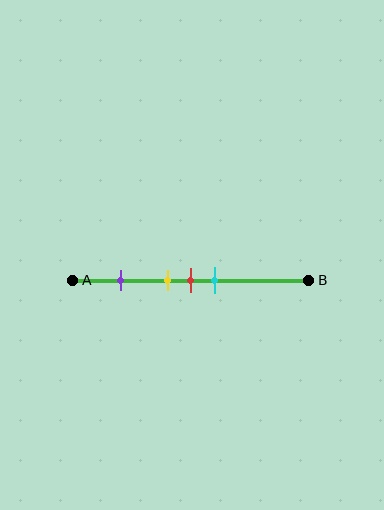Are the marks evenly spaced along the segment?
No, the marks are not evenly spaced.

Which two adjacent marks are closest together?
The yellow and red marks are the closest adjacent pair.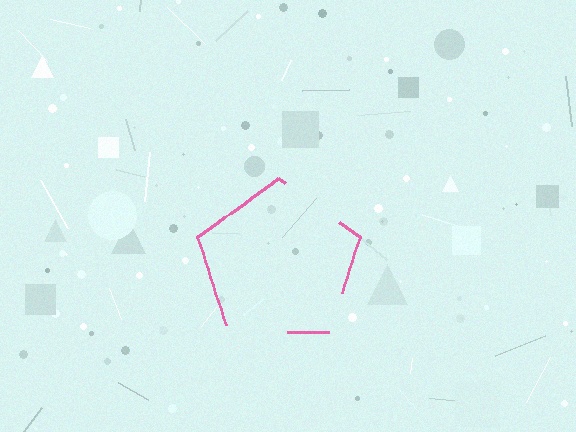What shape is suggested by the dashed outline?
The dashed outline suggests a pentagon.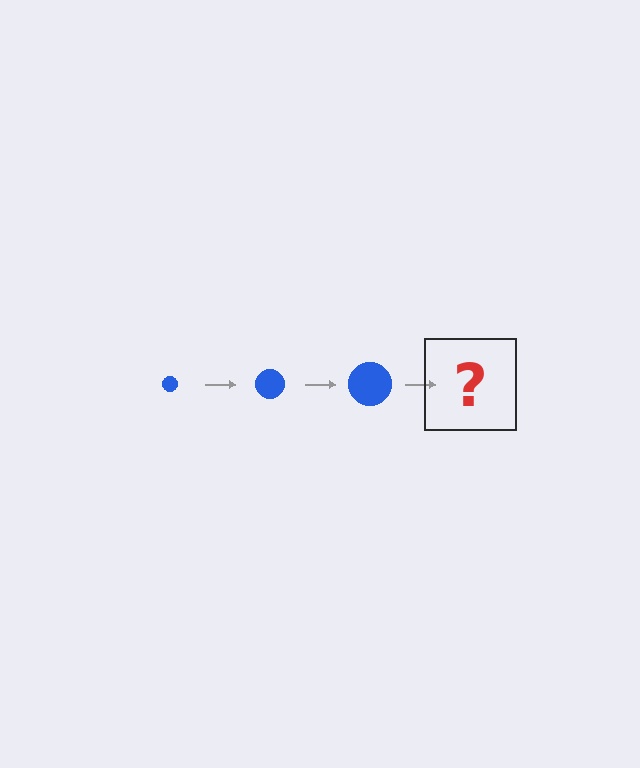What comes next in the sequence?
The next element should be a blue circle, larger than the previous one.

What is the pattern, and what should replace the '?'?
The pattern is that the circle gets progressively larger each step. The '?' should be a blue circle, larger than the previous one.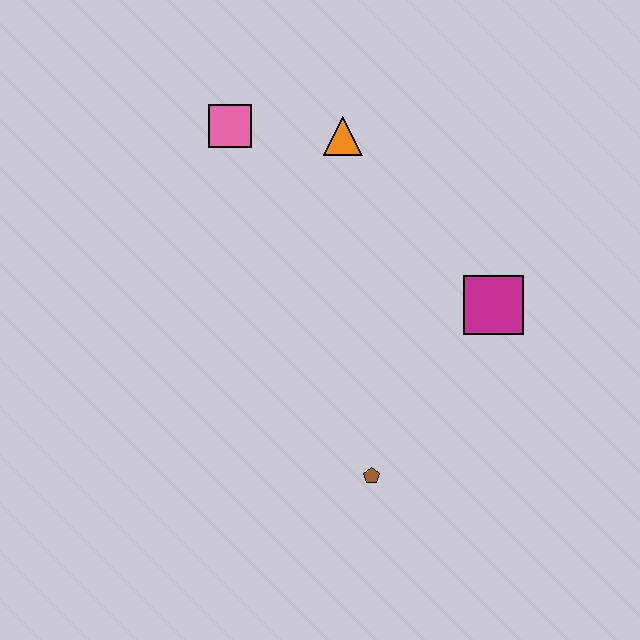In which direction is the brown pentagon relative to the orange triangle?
The brown pentagon is below the orange triangle.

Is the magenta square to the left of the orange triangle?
No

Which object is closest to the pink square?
The orange triangle is closest to the pink square.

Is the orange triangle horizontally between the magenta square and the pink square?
Yes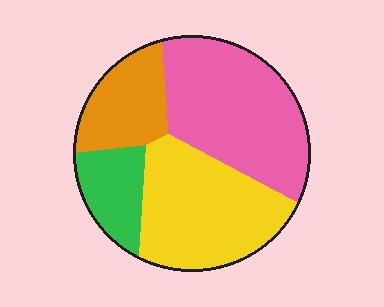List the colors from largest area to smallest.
From largest to smallest: pink, yellow, orange, green.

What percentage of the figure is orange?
Orange covers roughly 15% of the figure.